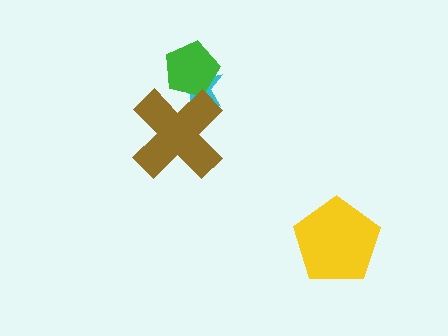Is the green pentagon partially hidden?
Yes, it is partially covered by another shape.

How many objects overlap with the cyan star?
2 objects overlap with the cyan star.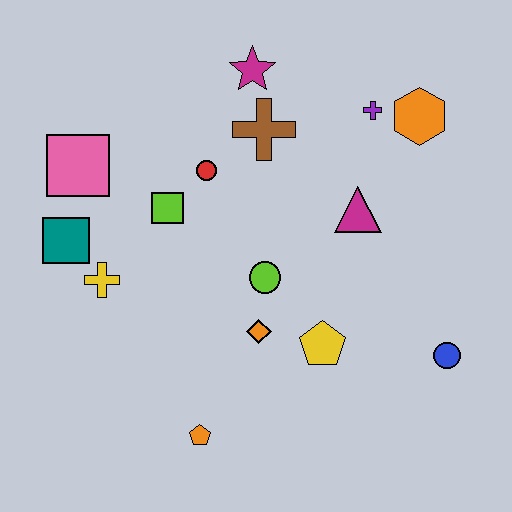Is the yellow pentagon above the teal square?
No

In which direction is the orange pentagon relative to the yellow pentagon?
The orange pentagon is to the left of the yellow pentagon.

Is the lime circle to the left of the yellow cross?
No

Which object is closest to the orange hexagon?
The purple cross is closest to the orange hexagon.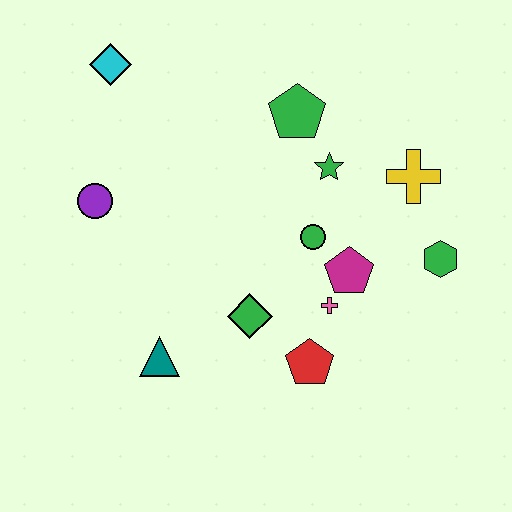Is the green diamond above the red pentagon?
Yes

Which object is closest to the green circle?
The magenta pentagon is closest to the green circle.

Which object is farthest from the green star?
The teal triangle is farthest from the green star.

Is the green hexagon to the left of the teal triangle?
No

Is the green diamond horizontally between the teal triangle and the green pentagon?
Yes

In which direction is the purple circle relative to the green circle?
The purple circle is to the left of the green circle.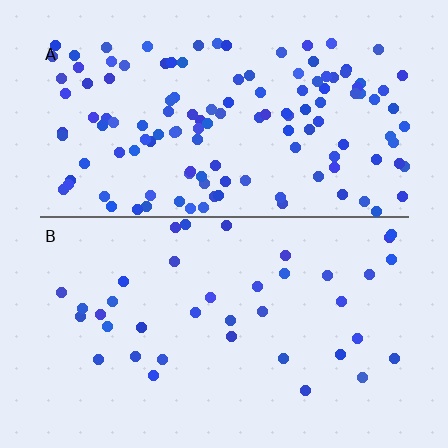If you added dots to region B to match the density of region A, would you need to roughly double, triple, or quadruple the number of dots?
Approximately triple.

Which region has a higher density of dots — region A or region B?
A (the top).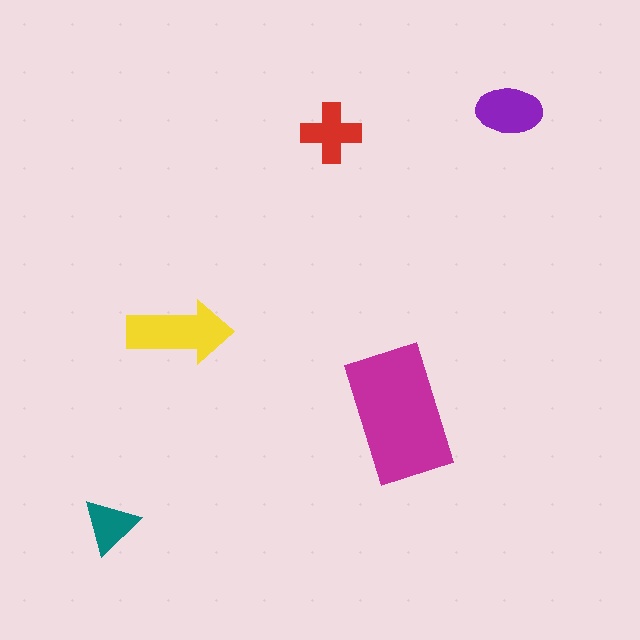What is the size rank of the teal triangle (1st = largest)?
5th.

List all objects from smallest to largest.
The teal triangle, the red cross, the purple ellipse, the yellow arrow, the magenta rectangle.